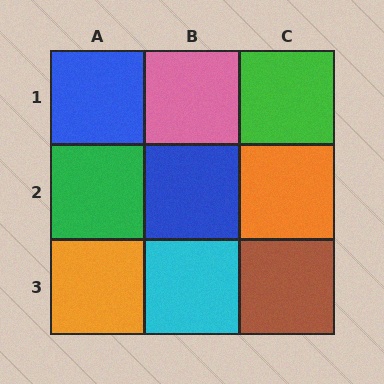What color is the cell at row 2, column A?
Green.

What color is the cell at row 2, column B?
Blue.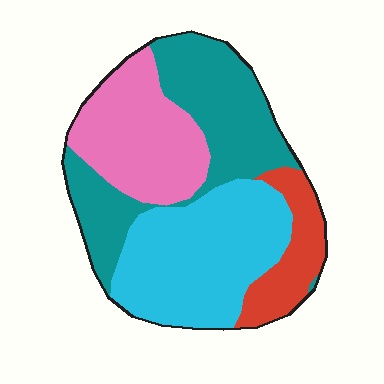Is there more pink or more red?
Pink.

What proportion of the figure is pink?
Pink takes up about one quarter (1/4) of the figure.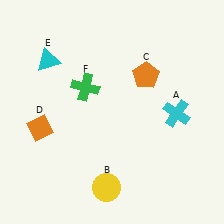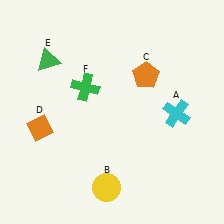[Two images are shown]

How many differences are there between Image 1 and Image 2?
There is 1 difference between the two images.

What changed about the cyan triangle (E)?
In Image 1, E is cyan. In Image 2, it changed to green.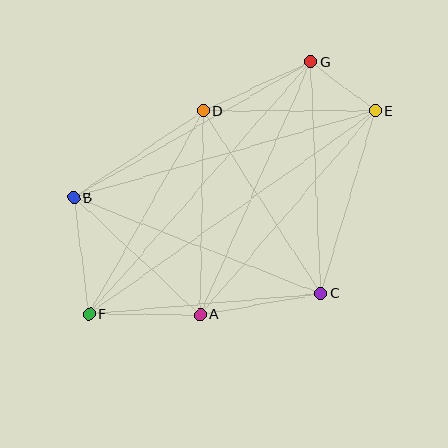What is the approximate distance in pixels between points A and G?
The distance between A and G is approximately 276 pixels.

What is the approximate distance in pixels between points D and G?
The distance between D and G is approximately 118 pixels.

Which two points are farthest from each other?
Points E and F are farthest from each other.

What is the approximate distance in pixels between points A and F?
The distance between A and F is approximately 111 pixels.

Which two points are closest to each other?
Points E and G are closest to each other.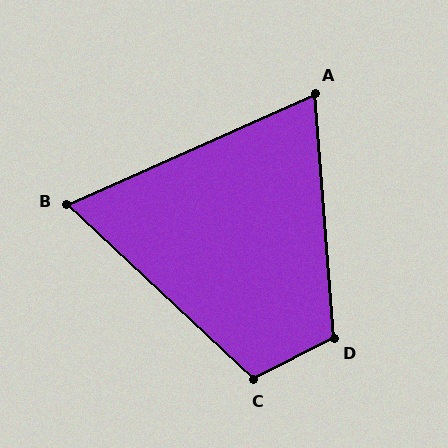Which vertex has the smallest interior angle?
B, at approximately 67 degrees.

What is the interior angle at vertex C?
Approximately 110 degrees (obtuse).